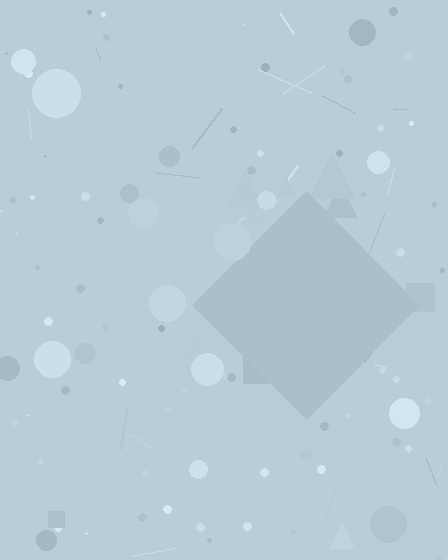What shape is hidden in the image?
A diamond is hidden in the image.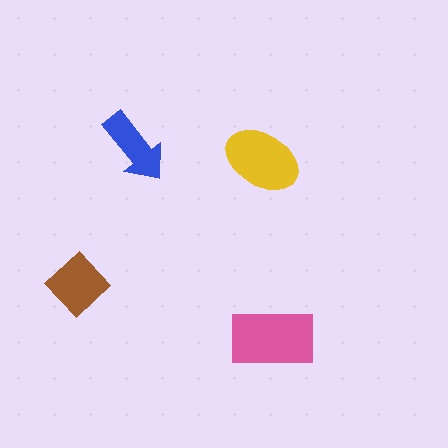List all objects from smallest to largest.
The blue arrow, the brown diamond, the yellow ellipse, the pink rectangle.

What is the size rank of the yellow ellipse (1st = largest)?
2nd.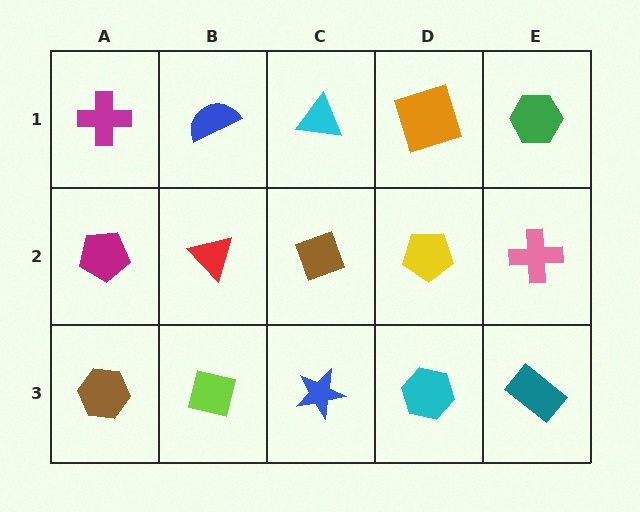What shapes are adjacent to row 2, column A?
A magenta cross (row 1, column A), a brown hexagon (row 3, column A), a red triangle (row 2, column B).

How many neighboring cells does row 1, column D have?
3.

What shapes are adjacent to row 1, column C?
A brown diamond (row 2, column C), a blue semicircle (row 1, column B), an orange square (row 1, column D).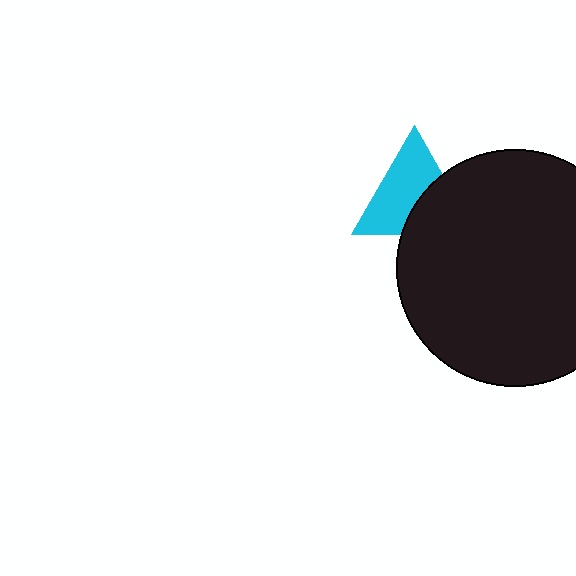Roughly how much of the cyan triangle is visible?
About half of it is visible (roughly 62%).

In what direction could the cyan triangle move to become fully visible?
The cyan triangle could move toward the upper-left. That would shift it out from behind the black circle entirely.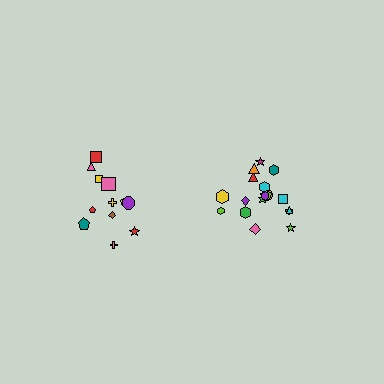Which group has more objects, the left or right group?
The right group.